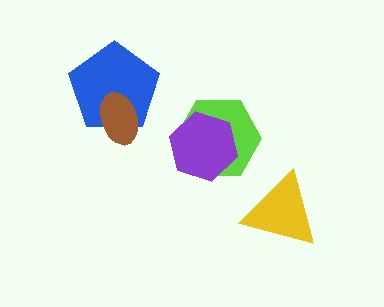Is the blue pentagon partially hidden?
Yes, it is partially covered by another shape.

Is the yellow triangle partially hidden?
No, no other shape covers it.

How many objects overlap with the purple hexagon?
1 object overlaps with the purple hexagon.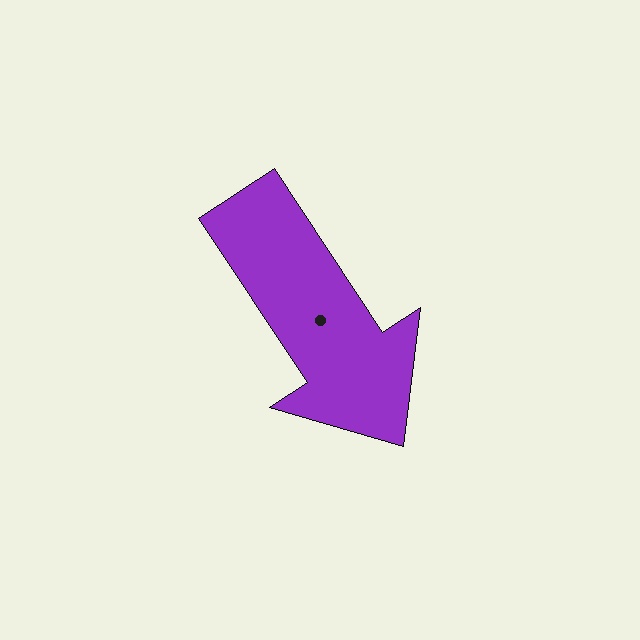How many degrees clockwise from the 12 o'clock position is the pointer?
Approximately 147 degrees.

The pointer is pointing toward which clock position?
Roughly 5 o'clock.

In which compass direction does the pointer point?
Southeast.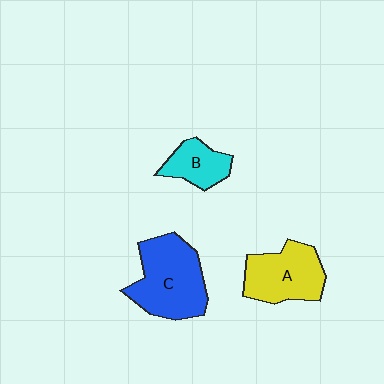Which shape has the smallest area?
Shape B (cyan).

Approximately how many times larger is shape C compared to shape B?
Approximately 2.1 times.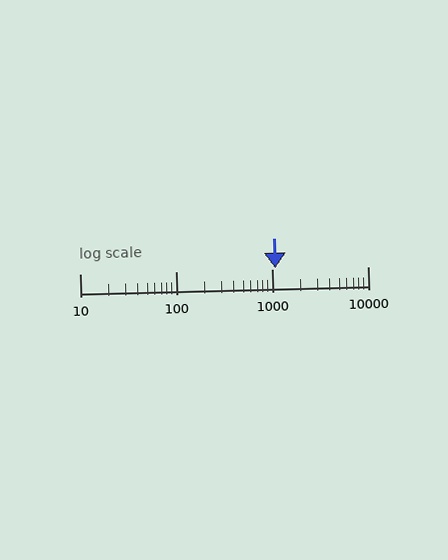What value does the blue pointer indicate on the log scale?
The pointer indicates approximately 1100.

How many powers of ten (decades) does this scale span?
The scale spans 3 decades, from 10 to 10000.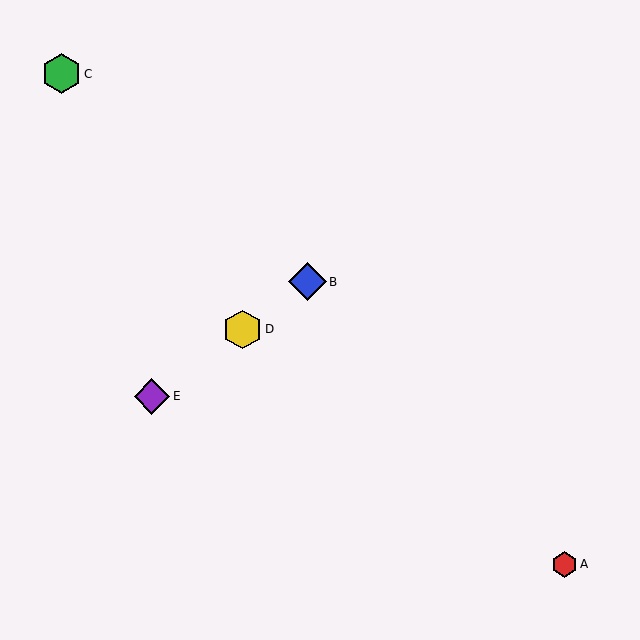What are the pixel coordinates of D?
Object D is at (243, 329).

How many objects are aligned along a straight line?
3 objects (B, D, E) are aligned along a straight line.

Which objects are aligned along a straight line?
Objects B, D, E are aligned along a straight line.